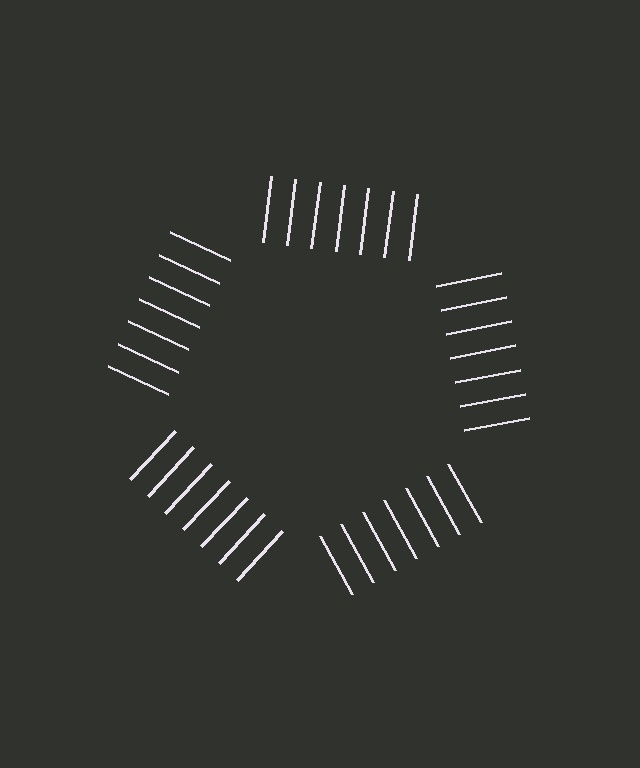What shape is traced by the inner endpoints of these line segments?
An illusory pentagon — the line segments terminate on its edges but no continuous stroke is drawn.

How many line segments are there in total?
35 — 7 along each of the 5 edges.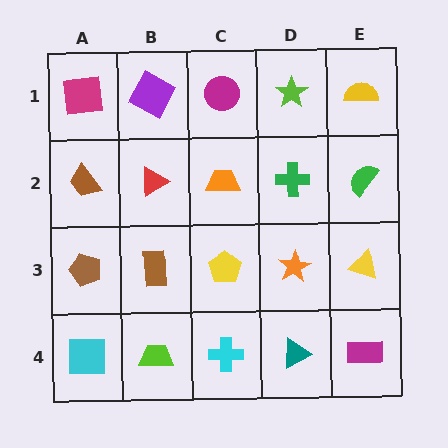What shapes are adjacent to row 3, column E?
A green semicircle (row 2, column E), a magenta rectangle (row 4, column E), an orange star (row 3, column D).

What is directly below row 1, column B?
A red triangle.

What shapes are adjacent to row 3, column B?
A red triangle (row 2, column B), a lime trapezoid (row 4, column B), a brown pentagon (row 3, column A), a yellow pentagon (row 3, column C).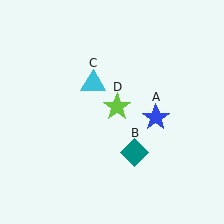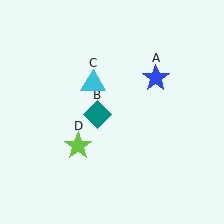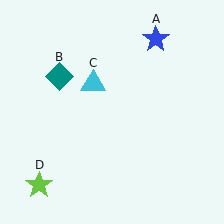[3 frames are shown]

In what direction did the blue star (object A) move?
The blue star (object A) moved up.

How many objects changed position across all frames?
3 objects changed position: blue star (object A), teal diamond (object B), lime star (object D).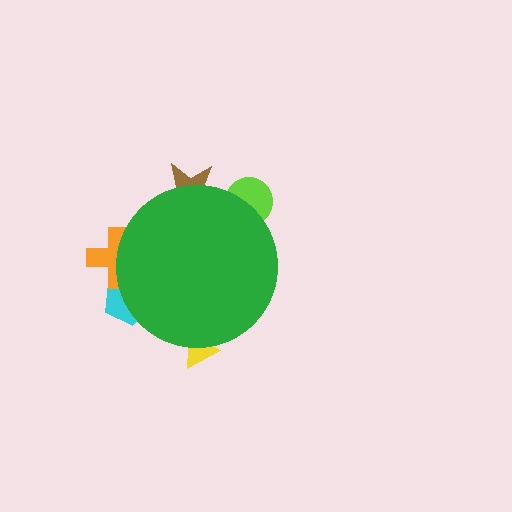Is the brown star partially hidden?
Yes, the brown star is partially hidden behind the green circle.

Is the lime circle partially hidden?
Yes, the lime circle is partially hidden behind the green circle.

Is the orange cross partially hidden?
Yes, the orange cross is partially hidden behind the green circle.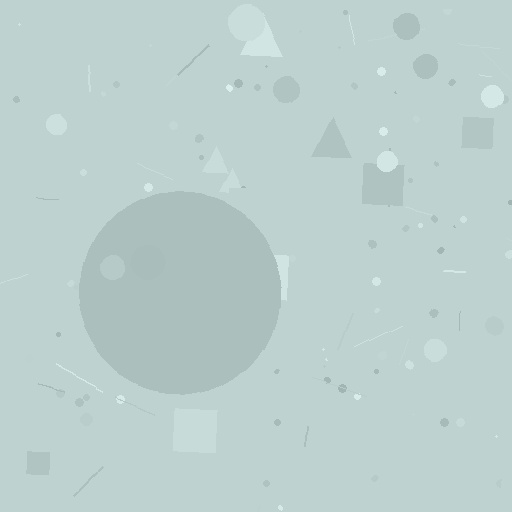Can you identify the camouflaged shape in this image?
The camouflaged shape is a circle.